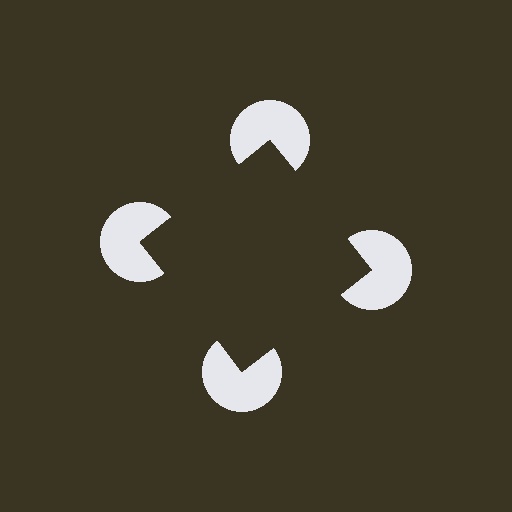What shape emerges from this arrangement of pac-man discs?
An illusory square — its edges are inferred from the aligned wedge cuts in the pac-man discs, not physically drawn.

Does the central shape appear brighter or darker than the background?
It typically appears slightly darker than the background, even though no actual brightness change is drawn.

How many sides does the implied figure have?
4 sides.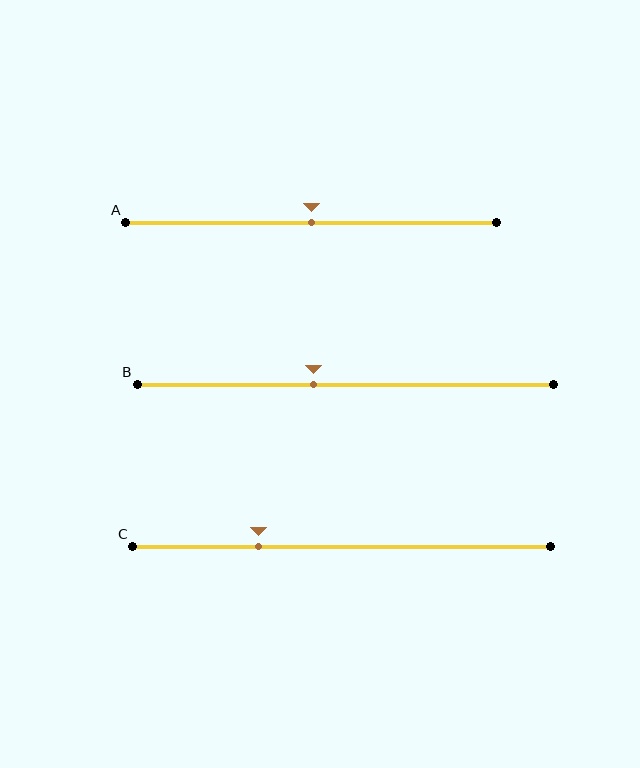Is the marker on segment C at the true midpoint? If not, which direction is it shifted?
No, the marker on segment C is shifted to the left by about 20% of the segment length.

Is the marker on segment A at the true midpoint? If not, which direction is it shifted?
Yes, the marker on segment A is at the true midpoint.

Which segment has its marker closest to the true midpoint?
Segment A has its marker closest to the true midpoint.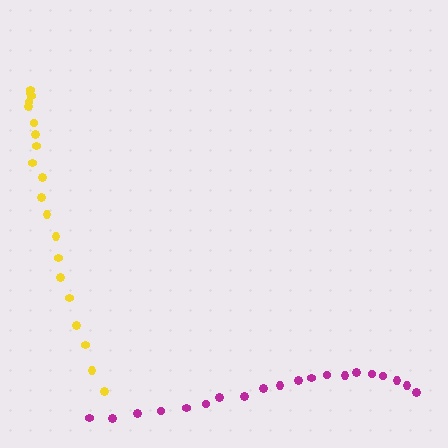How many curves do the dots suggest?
There are 2 distinct paths.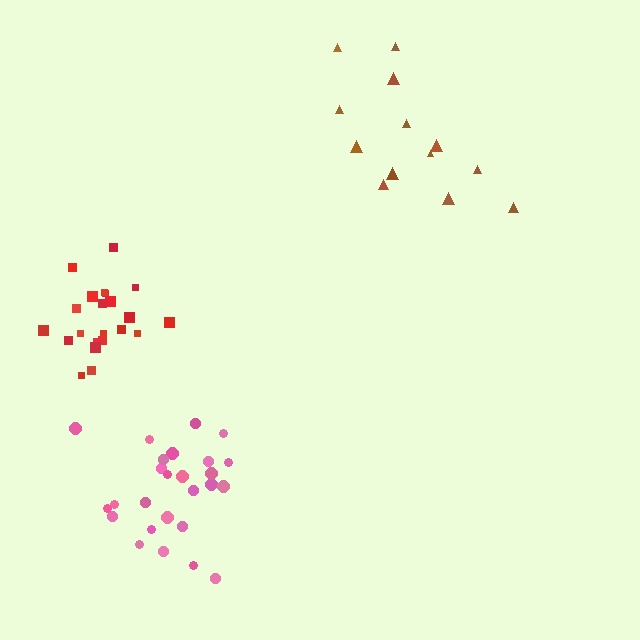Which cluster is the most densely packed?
Red.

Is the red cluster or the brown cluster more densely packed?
Red.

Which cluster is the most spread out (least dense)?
Brown.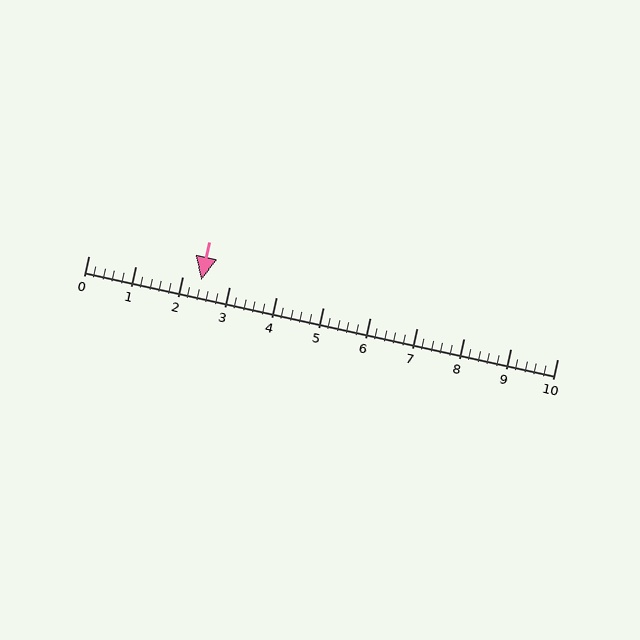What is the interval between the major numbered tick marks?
The major tick marks are spaced 1 units apart.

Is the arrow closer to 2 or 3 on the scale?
The arrow is closer to 2.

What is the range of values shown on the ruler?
The ruler shows values from 0 to 10.